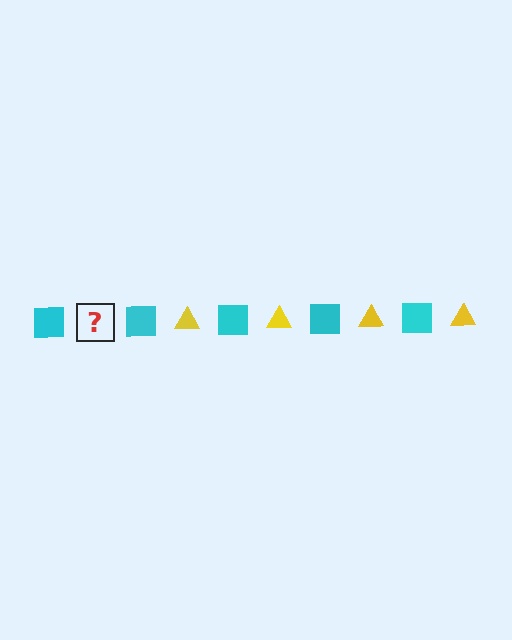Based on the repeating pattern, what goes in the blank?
The blank should be a yellow triangle.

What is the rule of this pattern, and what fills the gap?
The rule is that the pattern alternates between cyan square and yellow triangle. The gap should be filled with a yellow triangle.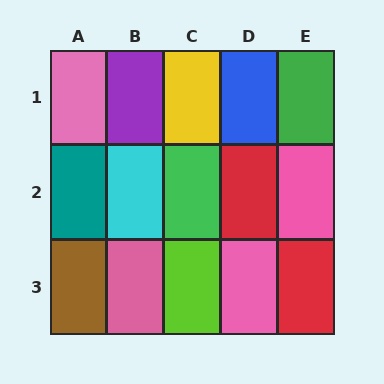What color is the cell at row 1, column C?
Yellow.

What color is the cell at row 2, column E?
Pink.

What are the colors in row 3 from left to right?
Brown, pink, lime, pink, red.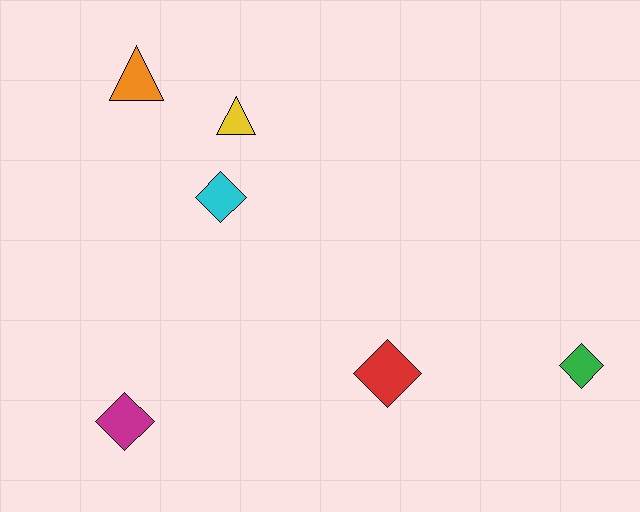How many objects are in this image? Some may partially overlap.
There are 6 objects.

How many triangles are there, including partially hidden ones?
There are 2 triangles.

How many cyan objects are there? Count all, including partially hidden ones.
There is 1 cyan object.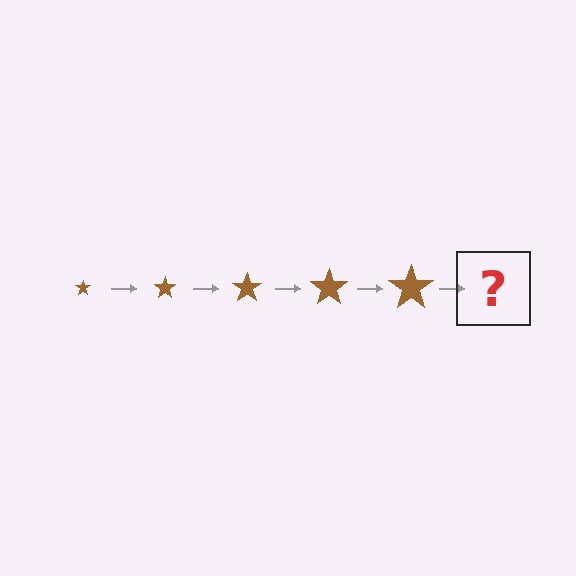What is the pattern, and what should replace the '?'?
The pattern is that the star gets progressively larger each step. The '?' should be a brown star, larger than the previous one.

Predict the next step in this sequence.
The next step is a brown star, larger than the previous one.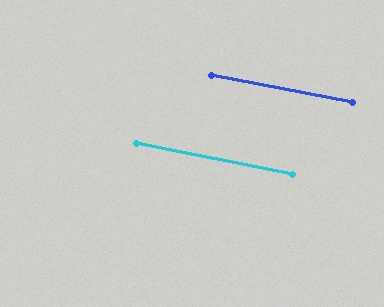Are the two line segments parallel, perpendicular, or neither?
Parallel — their directions differ by only 0.4°.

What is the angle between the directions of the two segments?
Approximately 0 degrees.